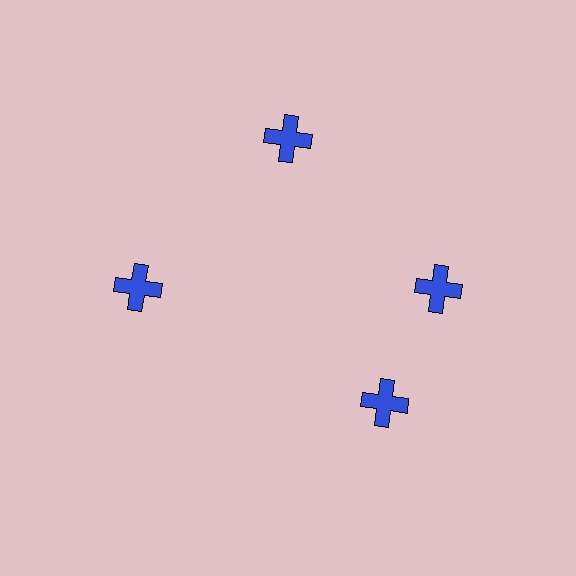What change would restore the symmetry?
The symmetry would be restored by rotating it back into even spacing with its neighbors so that all 4 crosses sit at equal angles and equal distance from the center.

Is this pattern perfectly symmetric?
No. The 4 blue crosses are arranged in a ring, but one element near the 6 o'clock position is rotated out of alignment along the ring, breaking the 4-fold rotational symmetry.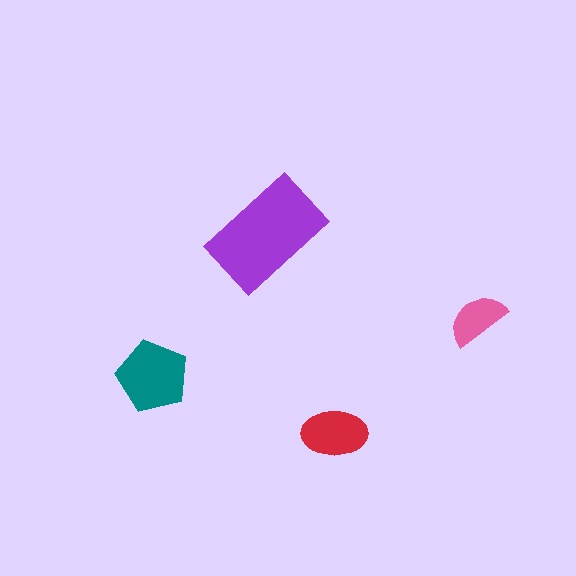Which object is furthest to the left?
The teal pentagon is leftmost.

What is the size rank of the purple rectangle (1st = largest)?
1st.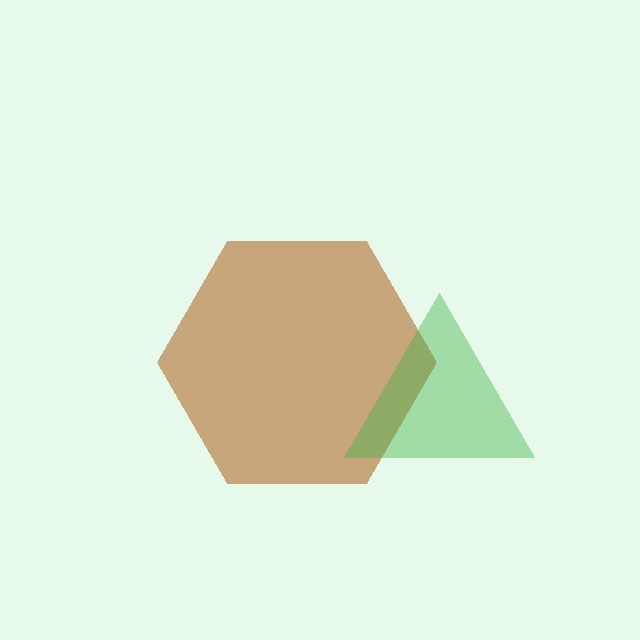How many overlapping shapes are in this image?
There are 2 overlapping shapes in the image.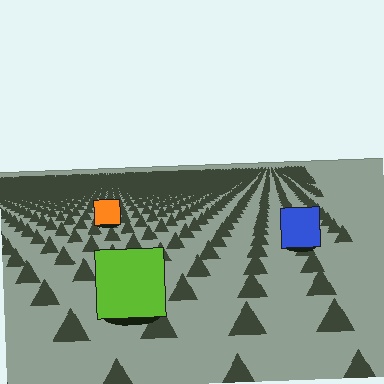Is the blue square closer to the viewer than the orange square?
Yes. The blue square is closer — you can tell from the texture gradient: the ground texture is coarser near it.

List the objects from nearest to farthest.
From nearest to farthest: the lime square, the blue square, the orange square.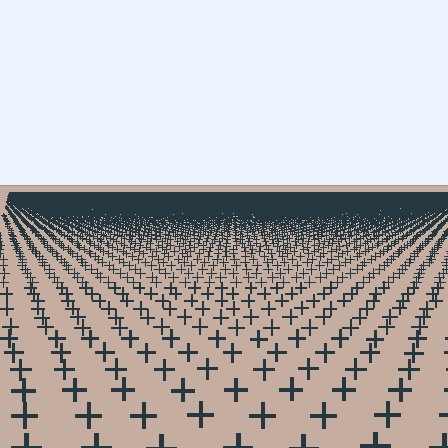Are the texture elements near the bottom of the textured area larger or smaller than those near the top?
Larger. Near the bottom, elements are closer to the viewer and appear at a bigger on-screen size.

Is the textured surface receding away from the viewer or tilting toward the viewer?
The surface is receding away from the viewer. Texture elements get smaller and denser toward the top.